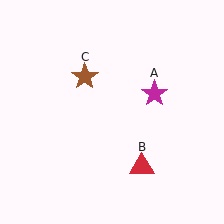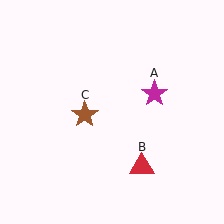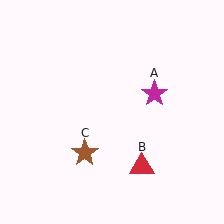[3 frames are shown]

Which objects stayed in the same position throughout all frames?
Magenta star (object A) and red triangle (object B) remained stationary.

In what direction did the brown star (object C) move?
The brown star (object C) moved down.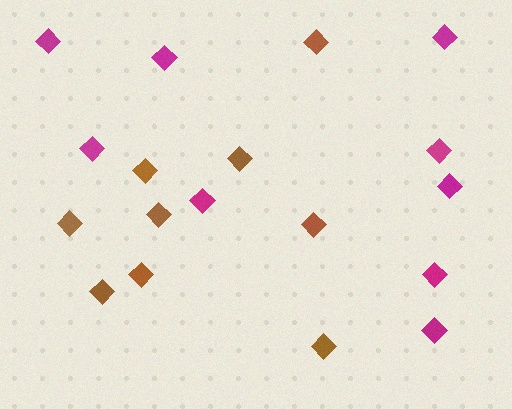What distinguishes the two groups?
There are 2 groups: one group of magenta diamonds (9) and one group of brown diamonds (9).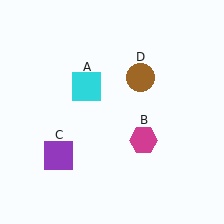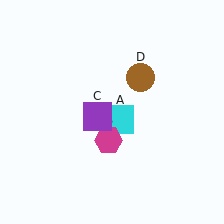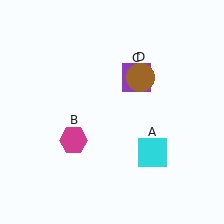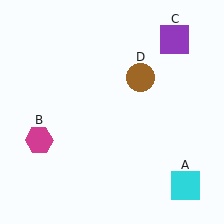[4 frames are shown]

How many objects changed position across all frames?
3 objects changed position: cyan square (object A), magenta hexagon (object B), purple square (object C).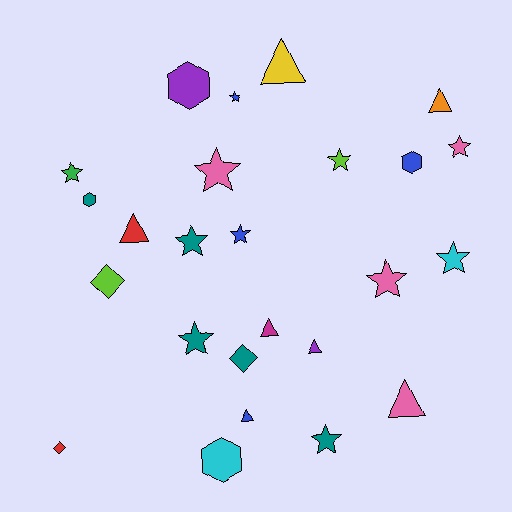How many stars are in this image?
There are 11 stars.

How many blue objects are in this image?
There are 4 blue objects.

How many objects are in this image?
There are 25 objects.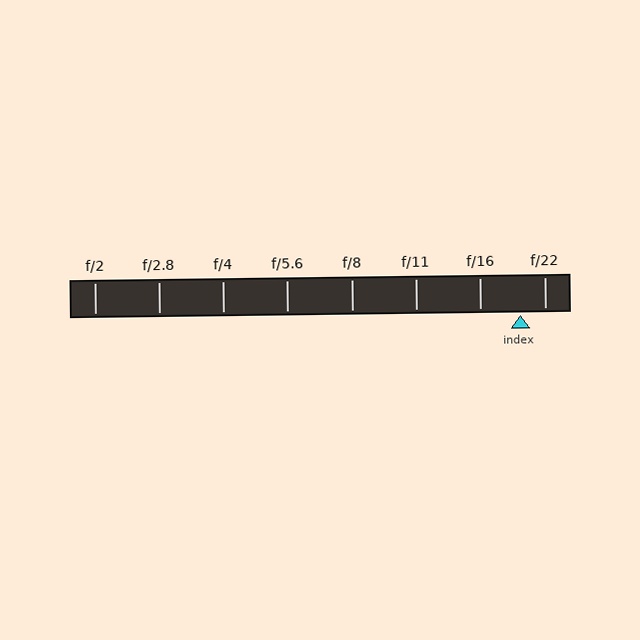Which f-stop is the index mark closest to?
The index mark is closest to f/22.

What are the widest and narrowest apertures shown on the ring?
The widest aperture shown is f/2 and the narrowest is f/22.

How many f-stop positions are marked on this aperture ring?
There are 8 f-stop positions marked.